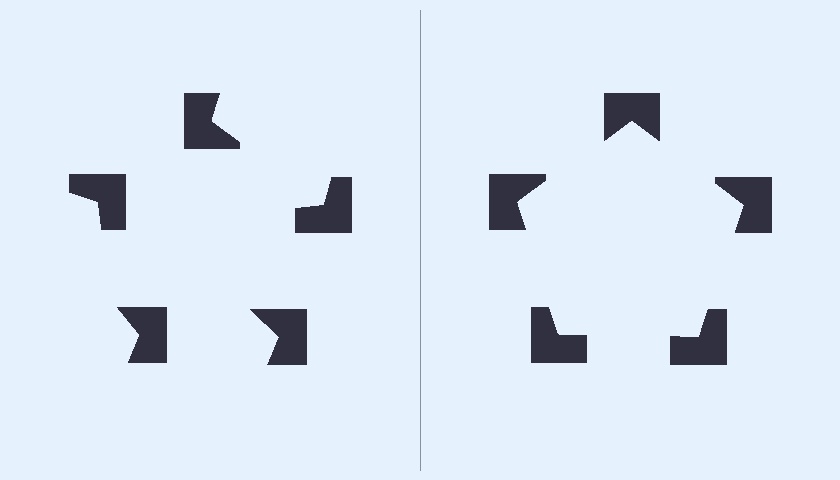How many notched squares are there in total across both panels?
10 — 5 on each side.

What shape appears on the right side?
An illusory pentagon.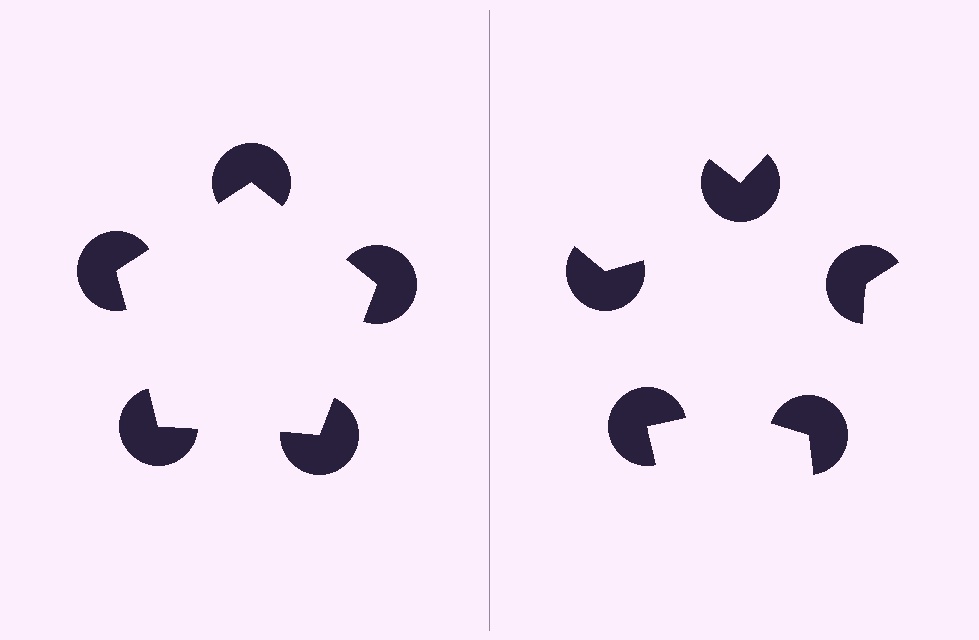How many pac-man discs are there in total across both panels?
10 — 5 on each side.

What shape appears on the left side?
An illusory pentagon.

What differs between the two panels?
The pac-man discs are positioned identically on both sides; only the wedge orientations differ. On the left they align to a pentagon; on the right they are misaligned.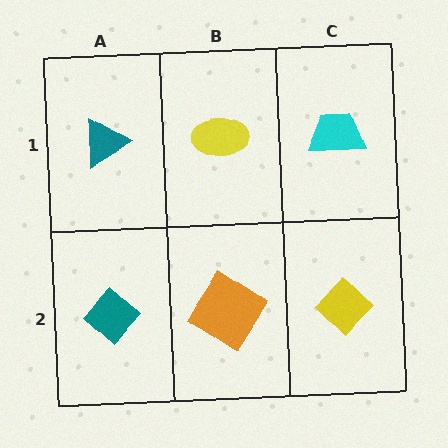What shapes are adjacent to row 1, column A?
A teal diamond (row 2, column A), a yellow ellipse (row 1, column B).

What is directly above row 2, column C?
A cyan trapezoid.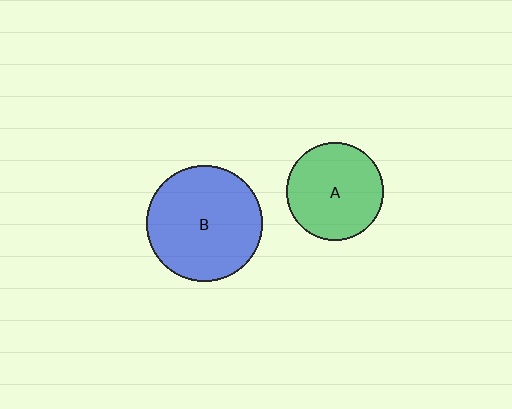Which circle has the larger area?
Circle B (blue).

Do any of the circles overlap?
No, none of the circles overlap.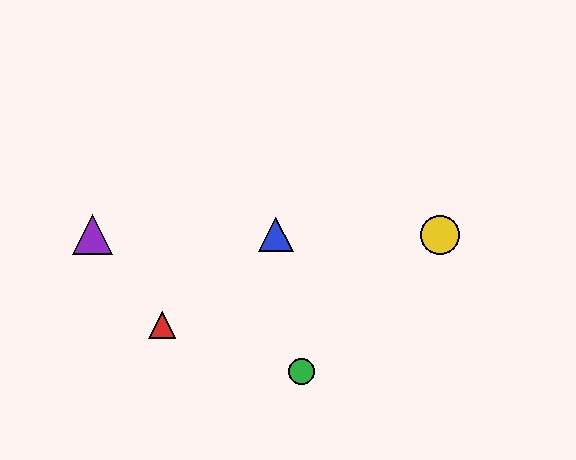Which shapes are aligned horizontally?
The blue triangle, the yellow circle, the purple triangle are aligned horizontally.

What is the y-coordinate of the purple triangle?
The purple triangle is at y≈235.